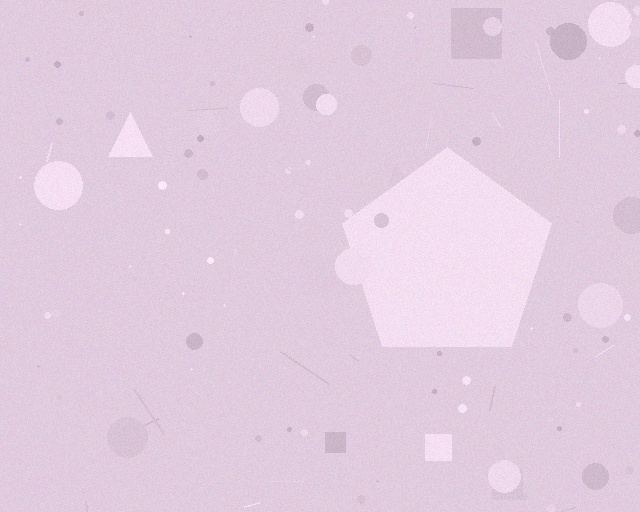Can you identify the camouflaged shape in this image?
The camouflaged shape is a pentagon.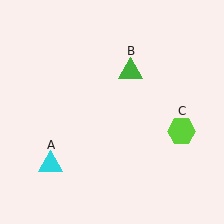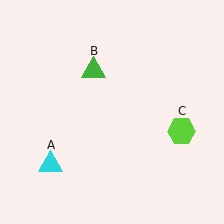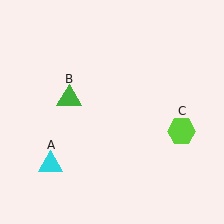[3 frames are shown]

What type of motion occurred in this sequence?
The green triangle (object B) rotated counterclockwise around the center of the scene.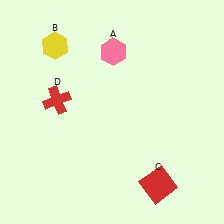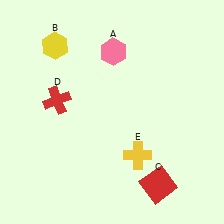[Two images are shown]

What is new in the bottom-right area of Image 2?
A yellow cross (E) was added in the bottom-right area of Image 2.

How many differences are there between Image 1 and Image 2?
There is 1 difference between the two images.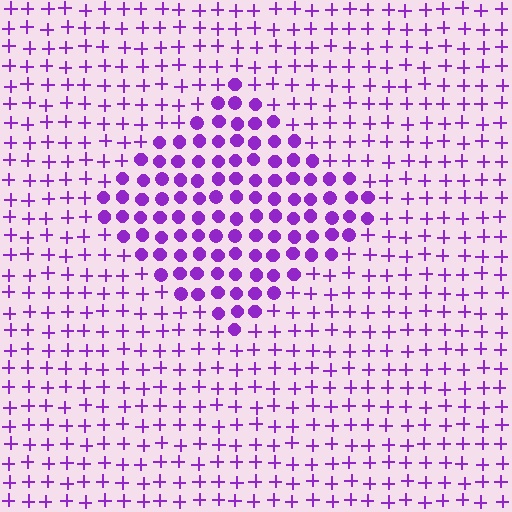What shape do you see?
I see a diamond.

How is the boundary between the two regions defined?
The boundary is defined by a change in element shape: circles inside vs. plus signs outside. All elements share the same color and spacing.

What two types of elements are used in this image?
The image uses circles inside the diamond region and plus signs outside it.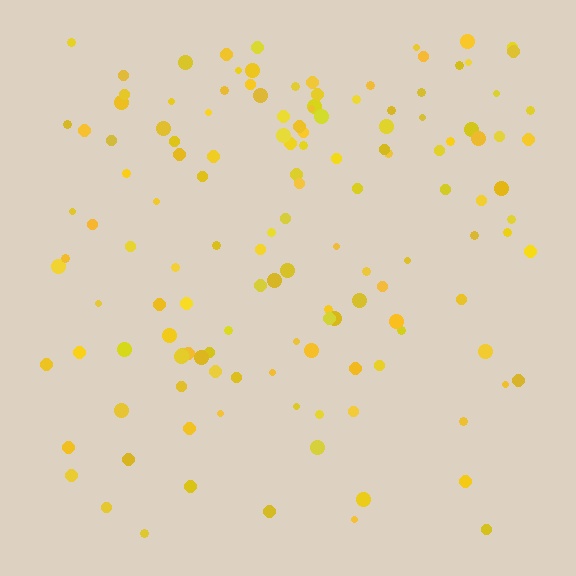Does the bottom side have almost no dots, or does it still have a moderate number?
Still a moderate number, just noticeably fewer than the top.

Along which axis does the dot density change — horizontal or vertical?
Vertical.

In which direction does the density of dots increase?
From bottom to top, with the top side densest.